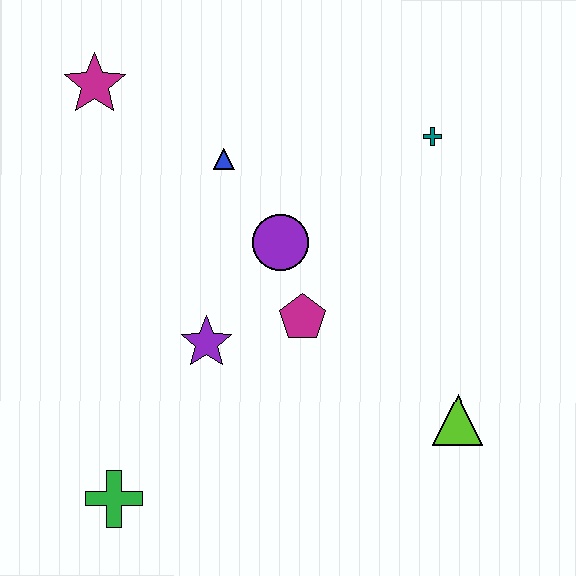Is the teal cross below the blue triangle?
No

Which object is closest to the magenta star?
The blue triangle is closest to the magenta star.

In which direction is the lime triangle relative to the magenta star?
The lime triangle is to the right of the magenta star.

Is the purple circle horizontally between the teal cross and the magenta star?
Yes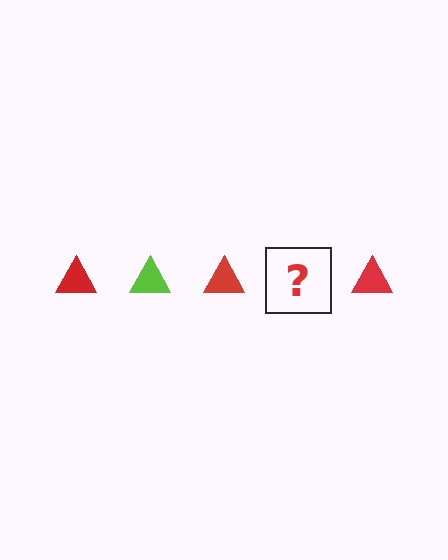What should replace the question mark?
The question mark should be replaced with a lime triangle.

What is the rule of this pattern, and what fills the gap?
The rule is that the pattern cycles through red, lime triangles. The gap should be filled with a lime triangle.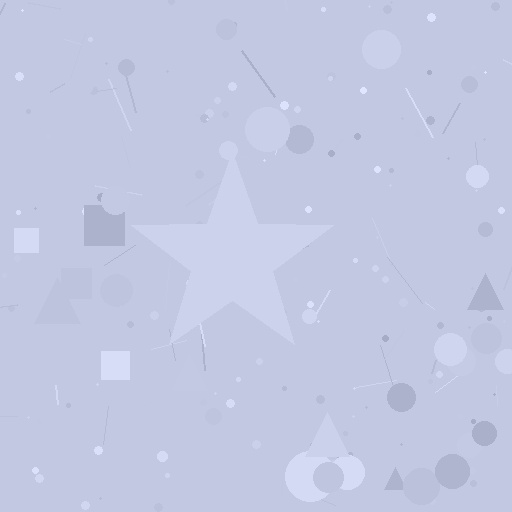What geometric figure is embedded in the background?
A star is embedded in the background.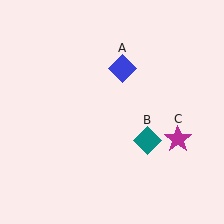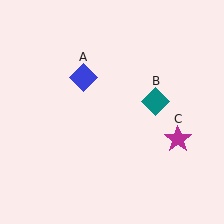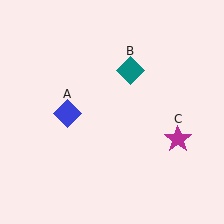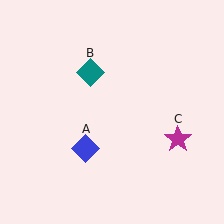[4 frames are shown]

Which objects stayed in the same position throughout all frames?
Magenta star (object C) remained stationary.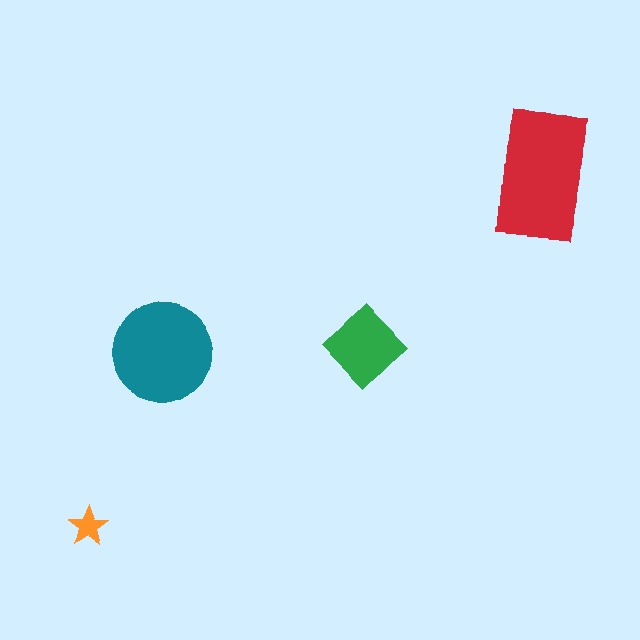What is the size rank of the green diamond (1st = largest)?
3rd.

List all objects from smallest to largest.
The orange star, the green diamond, the teal circle, the red rectangle.